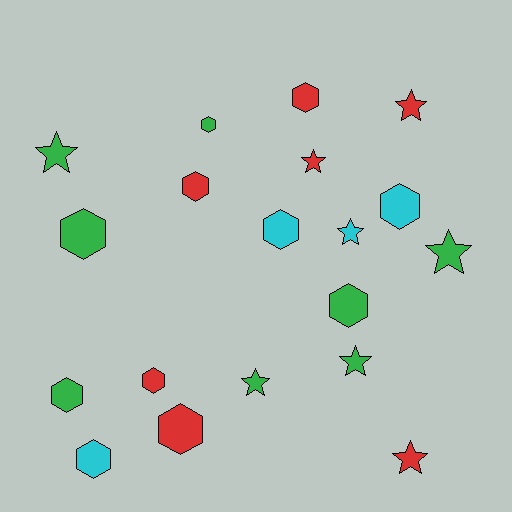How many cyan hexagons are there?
There are 3 cyan hexagons.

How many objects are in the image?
There are 19 objects.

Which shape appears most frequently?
Hexagon, with 11 objects.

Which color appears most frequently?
Green, with 8 objects.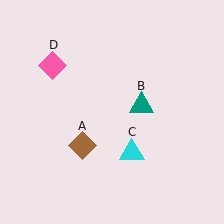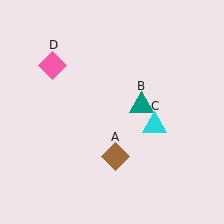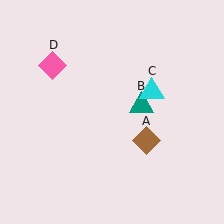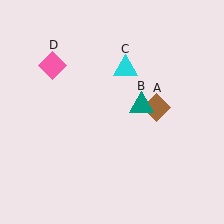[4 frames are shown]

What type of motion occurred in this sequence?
The brown diamond (object A), cyan triangle (object C) rotated counterclockwise around the center of the scene.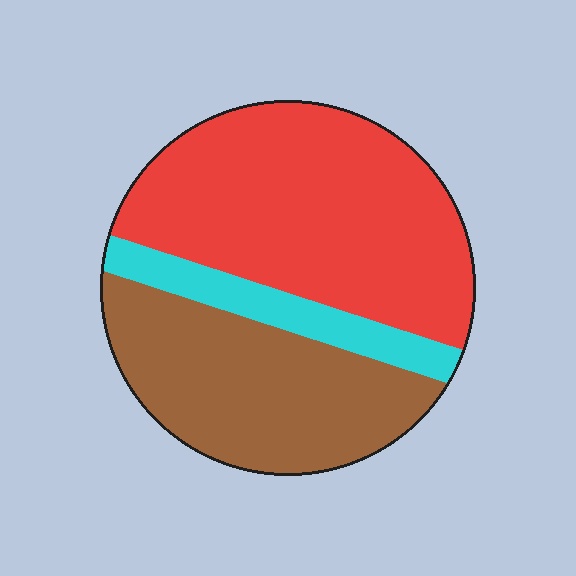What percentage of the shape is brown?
Brown covers 36% of the shape.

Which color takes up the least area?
Cyan, at roughly 10%.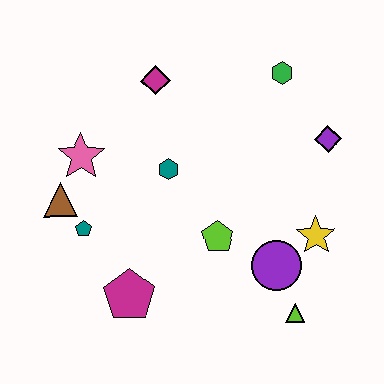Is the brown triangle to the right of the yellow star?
No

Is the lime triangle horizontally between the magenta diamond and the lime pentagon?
No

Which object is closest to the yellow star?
The purple circle is closest to the yellow star.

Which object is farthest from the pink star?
The lime triangle is farthest from the pink star.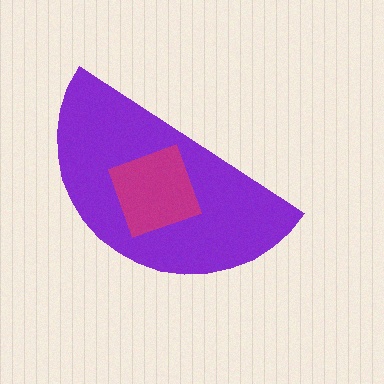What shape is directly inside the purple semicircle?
The magenta square.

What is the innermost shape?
The magenta square.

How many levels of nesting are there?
2.